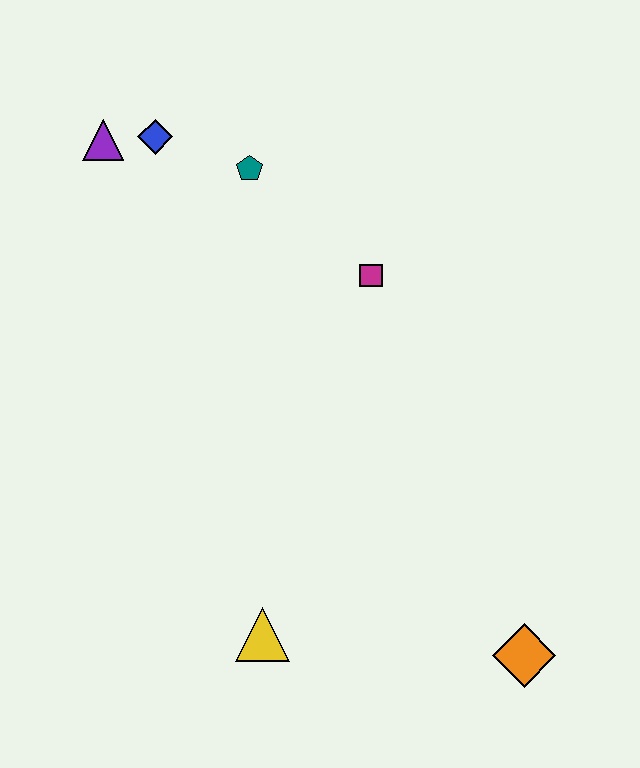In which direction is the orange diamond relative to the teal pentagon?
The orange diamond is below the teal pentagon.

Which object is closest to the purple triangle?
The blue diamond is closest to the purple triangle.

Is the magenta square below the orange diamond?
No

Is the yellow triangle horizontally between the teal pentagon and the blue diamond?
No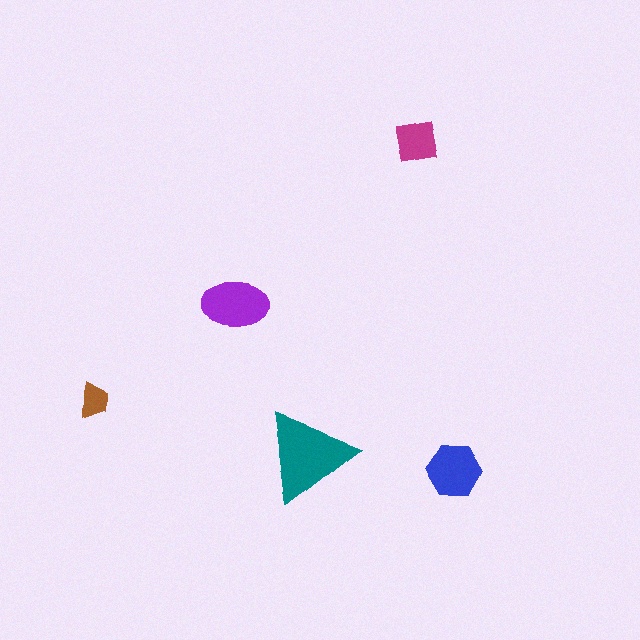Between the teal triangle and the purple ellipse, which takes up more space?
The teal triangle.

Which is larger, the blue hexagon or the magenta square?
The blue hexagon.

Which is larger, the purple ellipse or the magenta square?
The purple ellipse.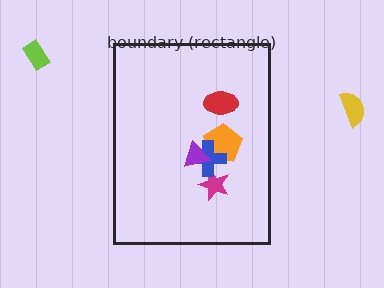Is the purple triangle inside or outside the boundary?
Inside.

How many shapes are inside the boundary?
5 inside, 2 outside.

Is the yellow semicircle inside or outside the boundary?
Outside.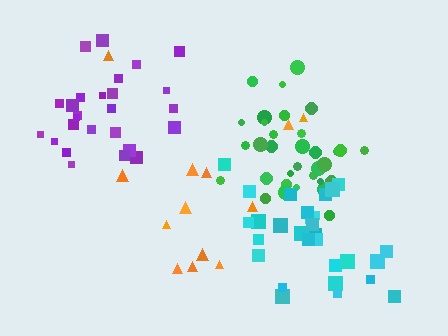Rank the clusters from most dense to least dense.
green, purple, cyan, orange.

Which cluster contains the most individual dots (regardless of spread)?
Green (33).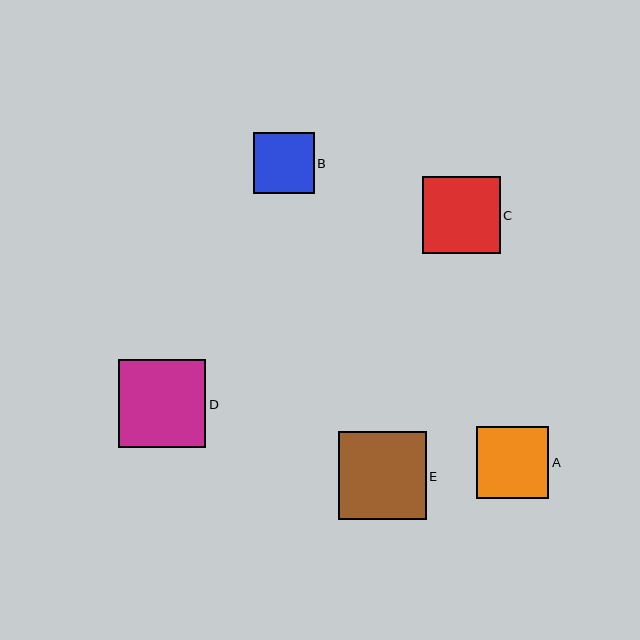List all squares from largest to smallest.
From largest to smallest: E, D, C, A, B.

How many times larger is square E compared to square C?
Square E is approximately 1.1 times the size of square C.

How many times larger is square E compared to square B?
Square E is approximately 1.4 times the size of square B.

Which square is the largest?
Square E is the largest with a size of approximately 88 pixels.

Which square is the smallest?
Square B is the smallest with a size of approximately 61 pixels.